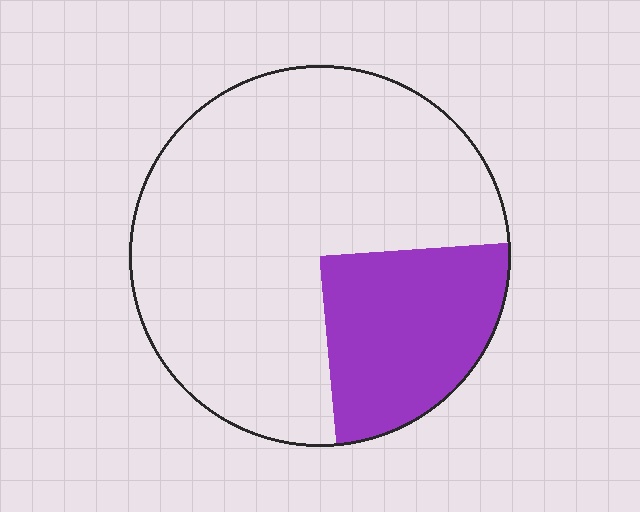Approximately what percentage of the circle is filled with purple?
Approximately 25%.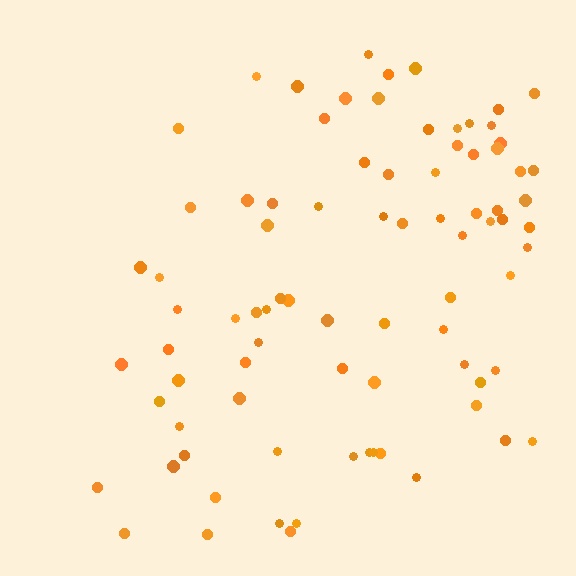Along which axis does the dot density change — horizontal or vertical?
Horizontal.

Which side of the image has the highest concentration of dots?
The right.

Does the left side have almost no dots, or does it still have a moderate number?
Still a moderate number, just noticeably fewer than the right.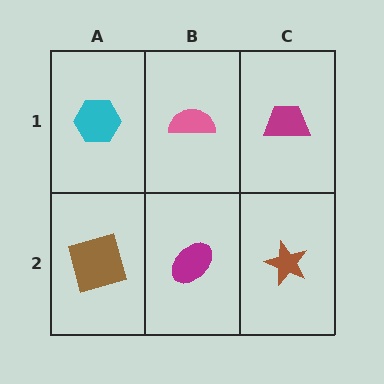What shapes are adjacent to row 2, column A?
A cyan hexagon (row 1, column A), a magenta ellipse (row 2, column B).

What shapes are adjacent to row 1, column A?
A brown square (row 2, column A), a pink semicircle (row 1, column B).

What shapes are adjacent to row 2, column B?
A pink semicircle (row 1, column B), a brown square (row 2, column A), a brown star (row 2, column C).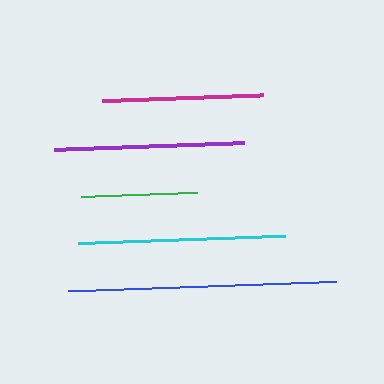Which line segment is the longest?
The blue line is the longest at approximately 268 pixels.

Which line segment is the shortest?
The green line is the shortest at approximately 116 pixels.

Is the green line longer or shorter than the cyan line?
The cyan line is longer than the green line.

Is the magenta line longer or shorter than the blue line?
The blue line is longer than the magenta line.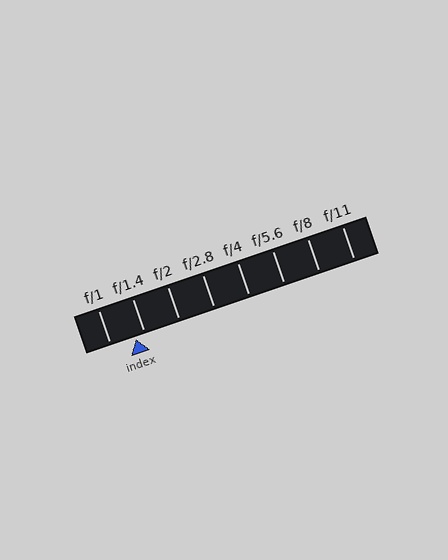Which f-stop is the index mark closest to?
The index mark is closest to f/1.4.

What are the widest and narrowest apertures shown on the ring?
The widest aperture shown is f/1 and the narrowest is f/11.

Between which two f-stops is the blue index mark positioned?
The index mark is between f/1 and f/1.4.